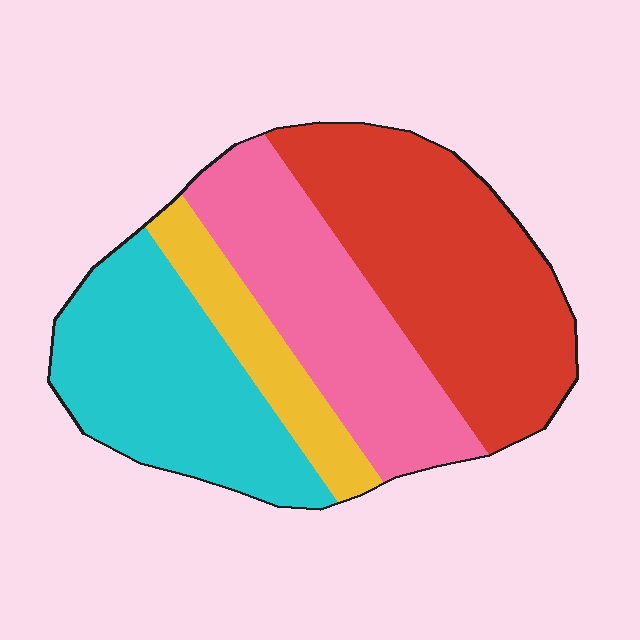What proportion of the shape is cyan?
Cyan takes up about one quarter (1/4) of the shape.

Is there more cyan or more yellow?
Cyan.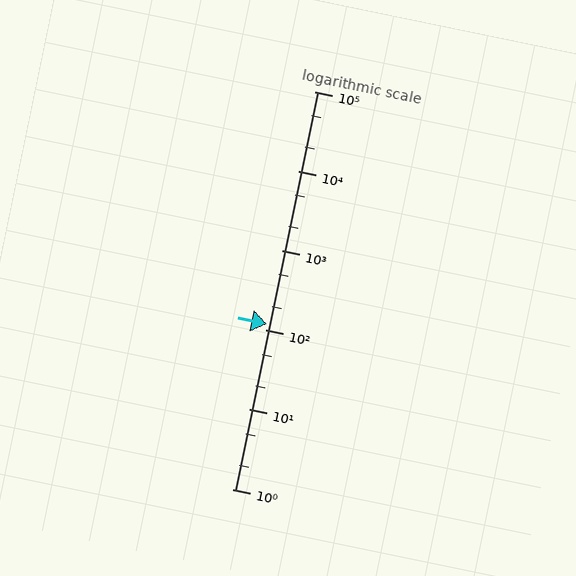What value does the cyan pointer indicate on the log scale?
The pointer indicates approximately 120.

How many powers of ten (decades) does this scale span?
The scale spans 5 decades, from 1 to 100000.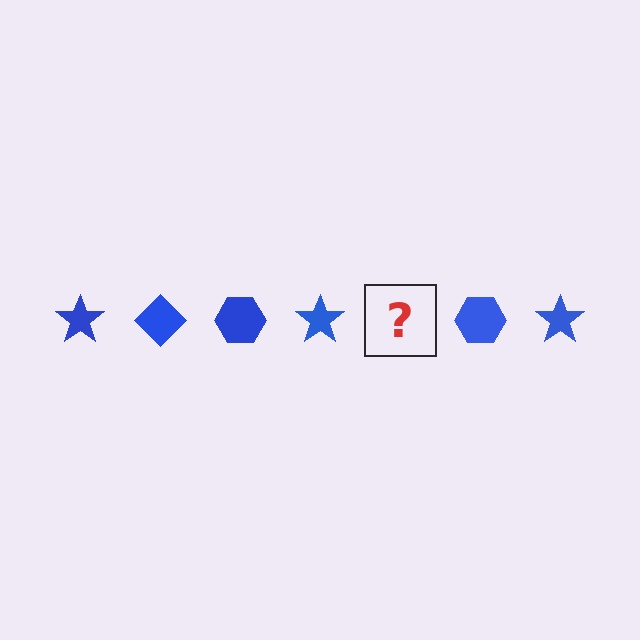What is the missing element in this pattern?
The missing element is a blue diamond.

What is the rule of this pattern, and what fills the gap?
The rule is that the pattern cycles through star, diamond, hexagon shapes in blue. The gap should be filled with a blue diamond.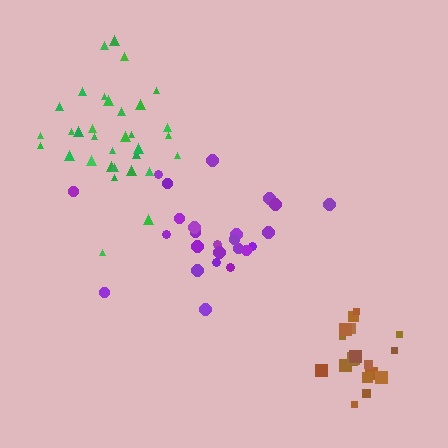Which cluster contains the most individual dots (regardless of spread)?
Green (33).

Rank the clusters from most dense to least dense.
brown, green, purple.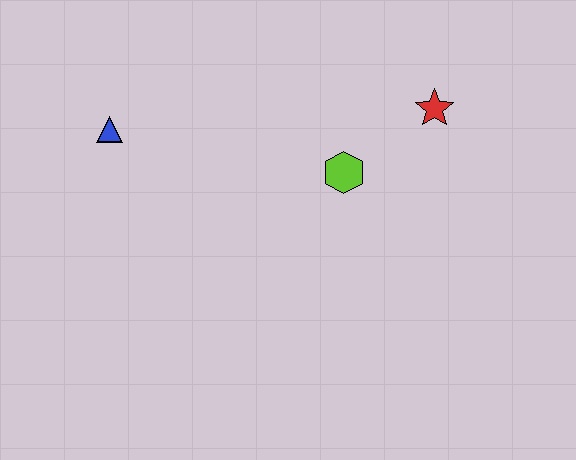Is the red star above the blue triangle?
Yes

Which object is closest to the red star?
The lime hexagon is closest to the red star.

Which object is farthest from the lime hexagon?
The blue triangle is farthest from the lime hexagon.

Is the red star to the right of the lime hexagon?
Yes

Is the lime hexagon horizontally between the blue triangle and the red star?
Yes